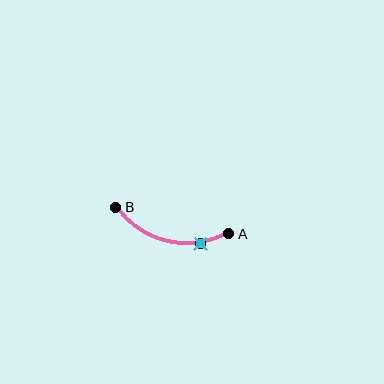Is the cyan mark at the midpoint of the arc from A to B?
No. The cyan mark lies on the arc but is closer to endpoint A. The arc midpoint would be at the point on the curve equidistant along the arc from both A and B.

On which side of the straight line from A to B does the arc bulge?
The arc bulges below the straight line connecting A and B.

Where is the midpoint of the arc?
The arc midpoint is the point on the curve farthest from the straight line joining A and B. It sits below that line.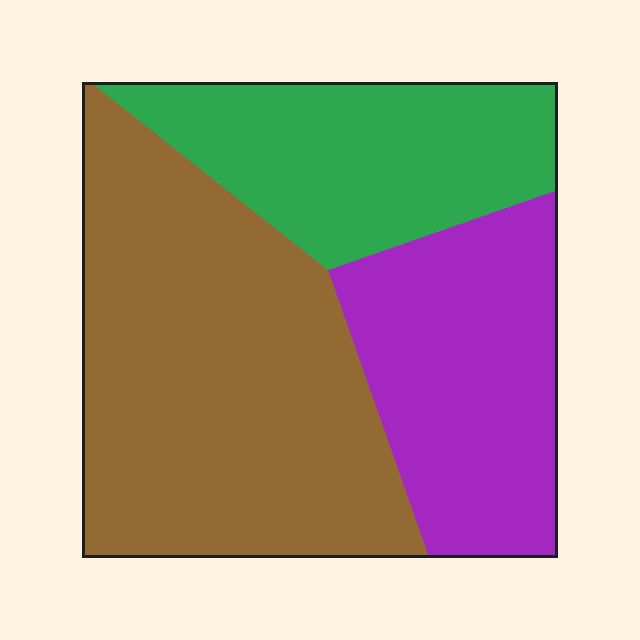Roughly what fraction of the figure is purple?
Purple covers around 25% of the figure.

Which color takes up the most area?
Brown, at roughly 50%.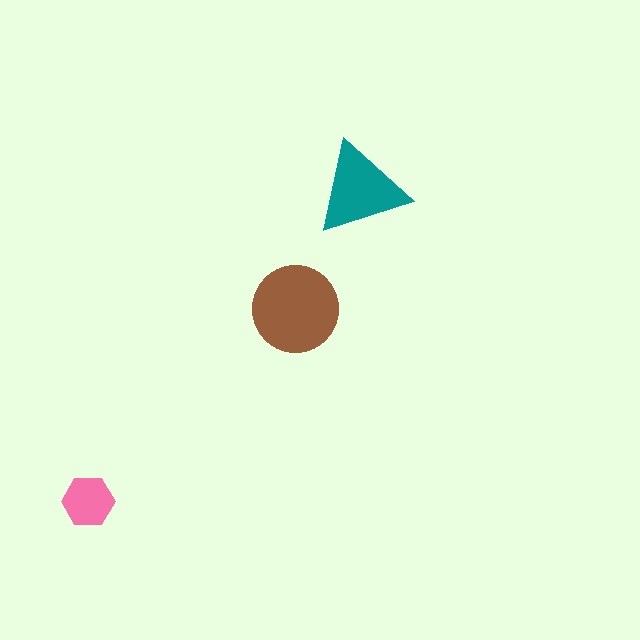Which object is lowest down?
The pink hexagon is bottommost.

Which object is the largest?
The brown circle.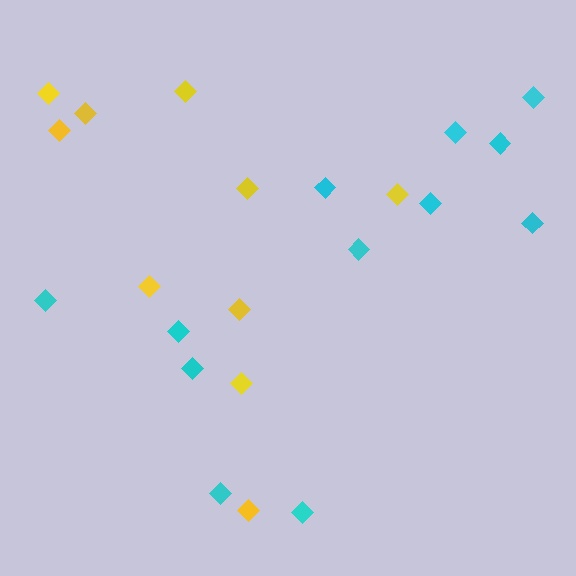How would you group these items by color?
There are 2 groups: one group of yellow diamonds (10) and one group of cyan diamonds (12).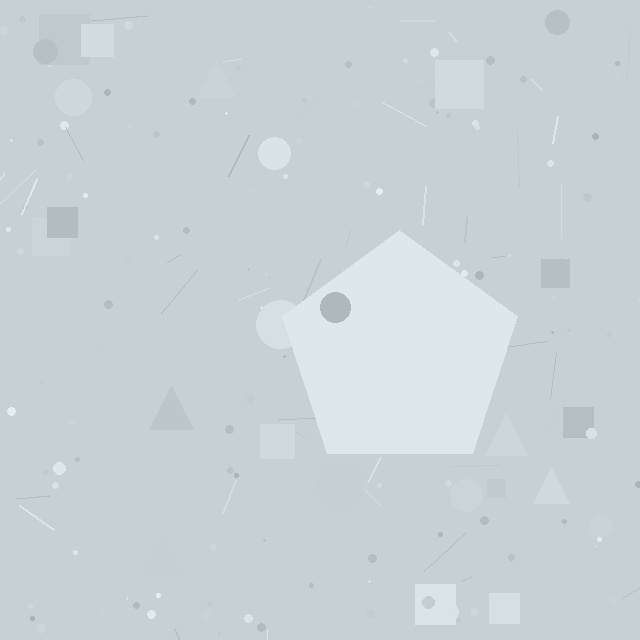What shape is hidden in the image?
A pentagon is hidden in the image.